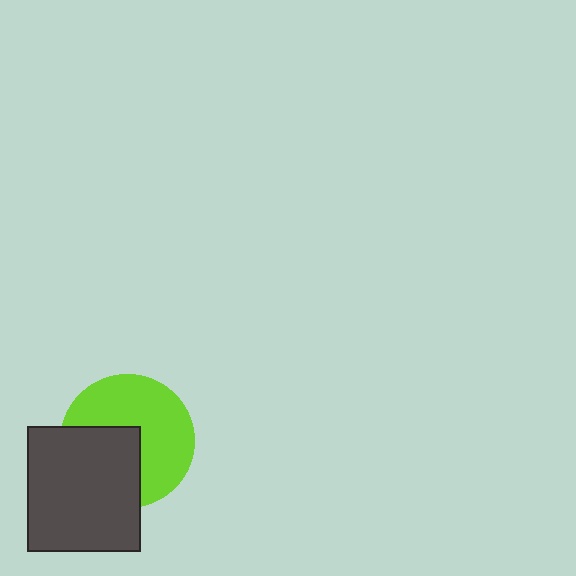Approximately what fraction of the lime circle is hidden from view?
Roughly 40% of the lime circle is hidden behind the dark gray rectangle.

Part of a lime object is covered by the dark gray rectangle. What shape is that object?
It is a circle.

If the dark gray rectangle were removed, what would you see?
You would see the complete lime circle.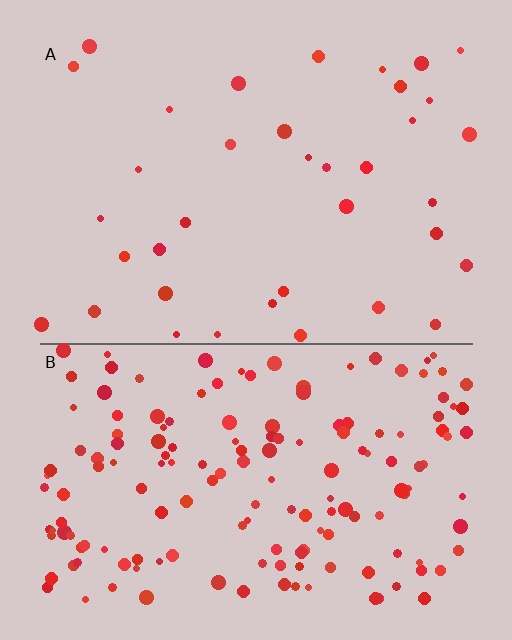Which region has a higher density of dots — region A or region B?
B (the bottom).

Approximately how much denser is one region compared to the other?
Approximately 4.5× — region B over region A.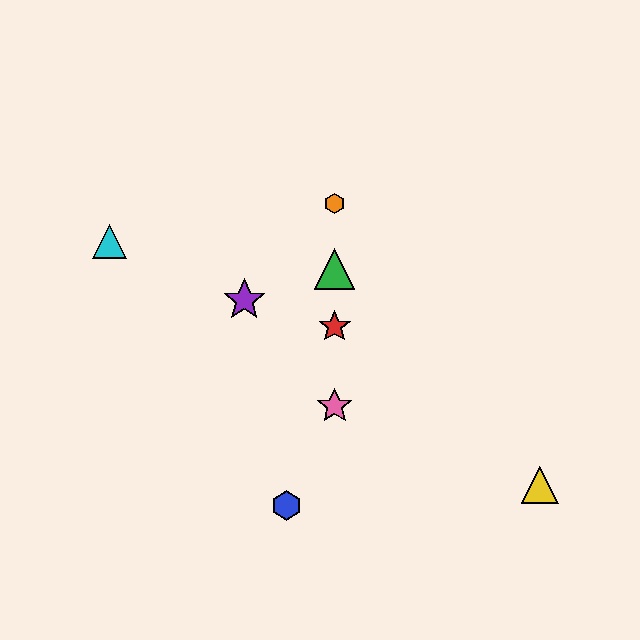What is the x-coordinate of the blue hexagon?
The blue hexagon is at x≈286.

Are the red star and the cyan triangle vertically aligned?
No, the red star is at x≈335 and the cyan triangle is at x≈109.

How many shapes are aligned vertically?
4 shapes (the red star, the green triangle, the orange hexagon, the pink star) are aligned vertically.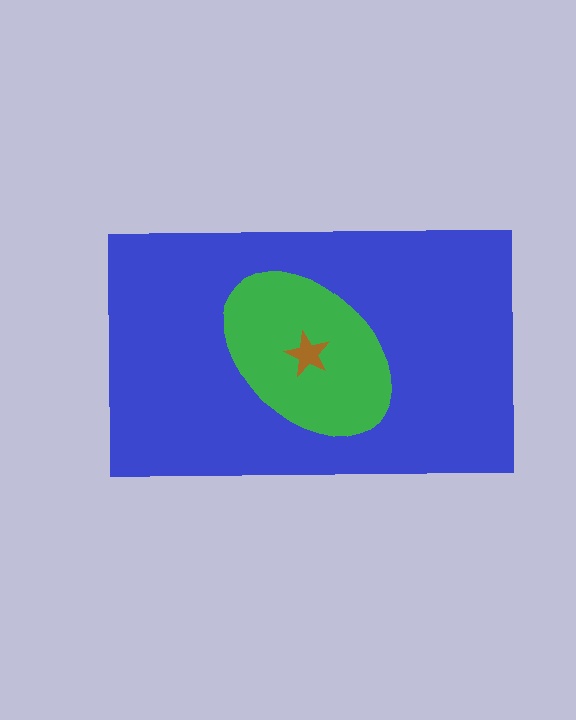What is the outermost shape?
The blue rectangle.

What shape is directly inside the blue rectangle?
The green ellipse.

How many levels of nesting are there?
3.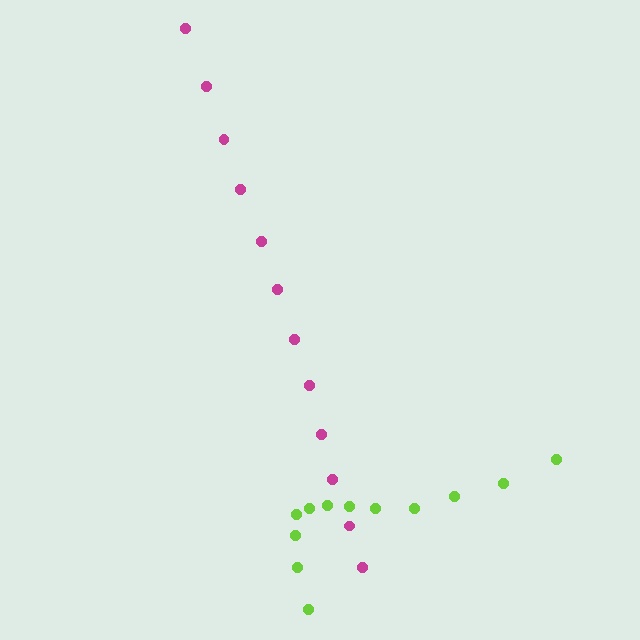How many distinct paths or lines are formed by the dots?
There are 2 distinct paths.